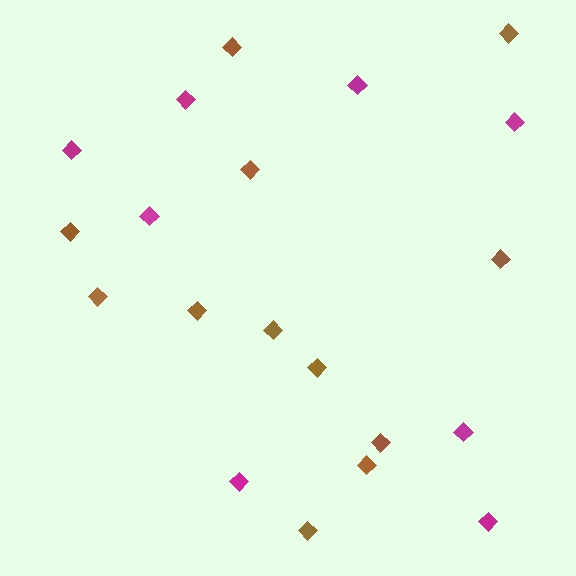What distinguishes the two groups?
There are 2 groups: one group of brown diamonds (12) and one group of magenta diamonds (8).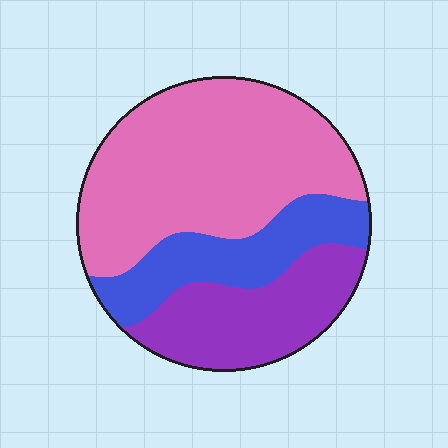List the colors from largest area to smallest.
From largest to smallest: pink, purple, blue.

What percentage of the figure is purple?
Purple covers about 25% of the figure.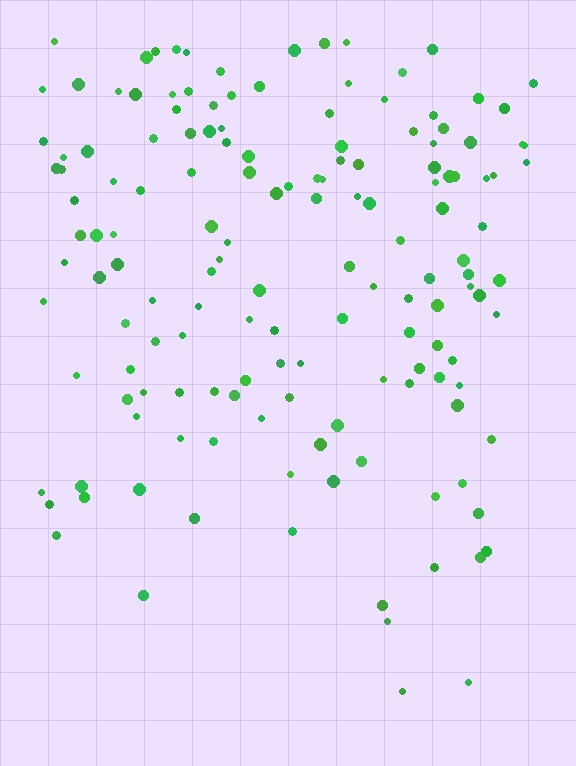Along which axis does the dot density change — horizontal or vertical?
Vertical.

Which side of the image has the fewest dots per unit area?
The bottom.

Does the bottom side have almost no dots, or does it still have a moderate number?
Still a moderate number, just noticeably fewer than the top.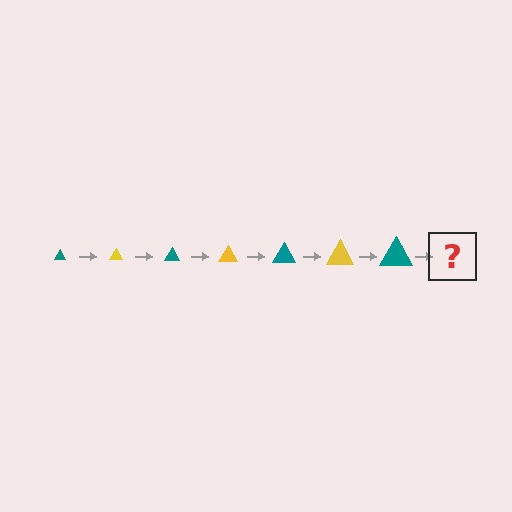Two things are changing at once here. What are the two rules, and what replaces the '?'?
The two rules are that the triangle grows larger each step and the color cycles through teal and yellow. The '?' should be a yellow triangle, larger than the previous one.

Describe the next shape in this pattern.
It should be a yellow triangle, larger than the previous one.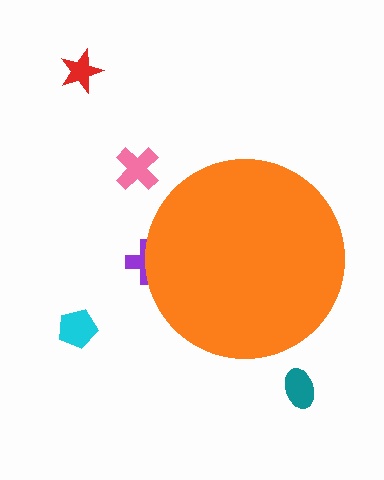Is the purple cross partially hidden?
Yes, the purple cross is partially hidden behind the orange circle.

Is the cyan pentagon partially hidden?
No, the cyan pentagon is fully visible.